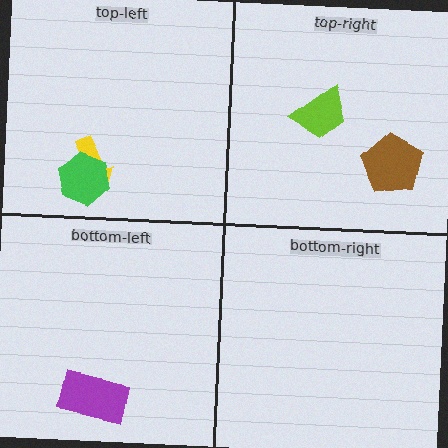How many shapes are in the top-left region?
2.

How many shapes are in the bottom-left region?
1.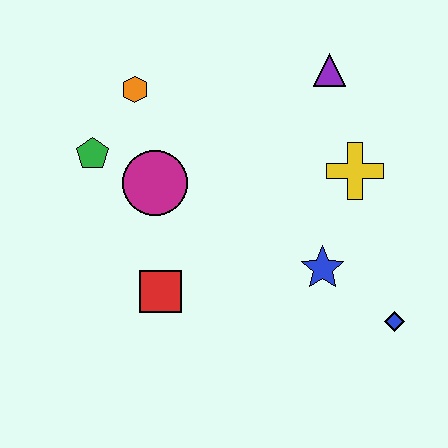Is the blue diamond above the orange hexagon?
No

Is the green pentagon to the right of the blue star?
No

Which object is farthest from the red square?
The purple triangle is farthest from the red square.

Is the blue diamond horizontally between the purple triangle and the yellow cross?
No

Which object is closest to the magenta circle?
The green pentagon is closest to the magenta circle.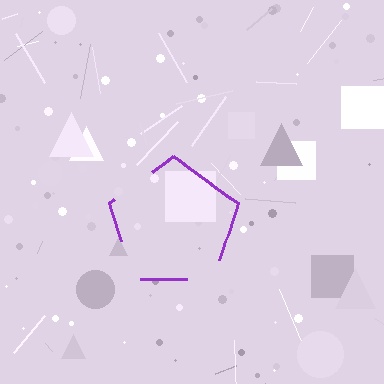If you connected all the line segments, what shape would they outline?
They would outline a pentagon.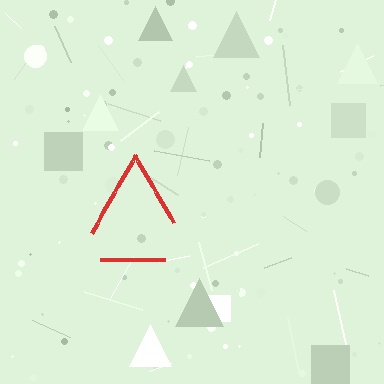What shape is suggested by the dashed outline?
The dashed outline suggests a triangle.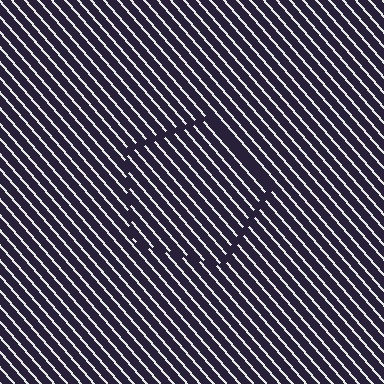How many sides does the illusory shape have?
5 sides — the line-ends trace a pentagon.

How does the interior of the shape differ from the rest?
The interior of the shape contains the same grating, shifted by half a period — the contour is defined by the phase discontinuity where line-ends from the inner and outer gratings abut.